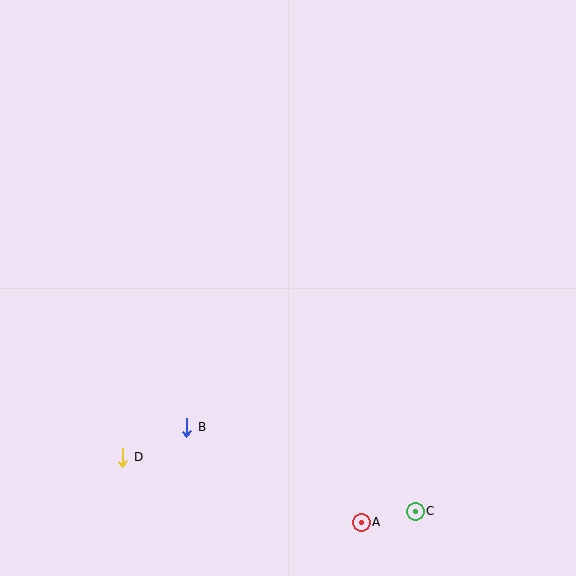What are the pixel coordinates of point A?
Point A is at (361, 522).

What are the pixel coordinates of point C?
Point C is at (415, 511).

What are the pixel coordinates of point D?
Point D is at (123, 457).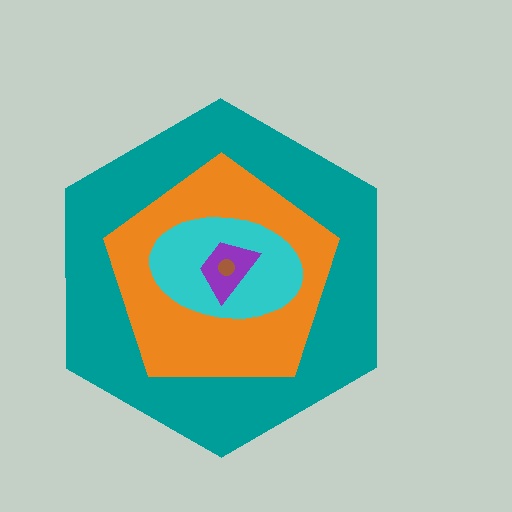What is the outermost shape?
The teal hexagon.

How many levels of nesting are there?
5.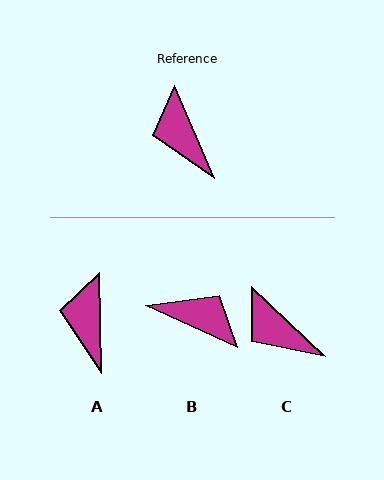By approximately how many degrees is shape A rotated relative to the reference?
Approximately 22 degrees clockwise.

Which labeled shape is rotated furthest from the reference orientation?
B, about 138 degrees away.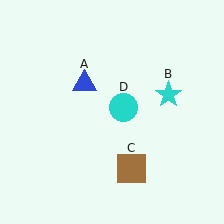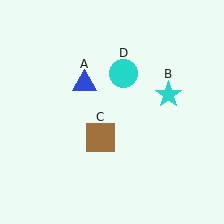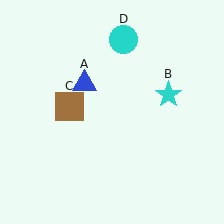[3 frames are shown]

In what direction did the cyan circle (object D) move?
The cyan circle (object D) moved up.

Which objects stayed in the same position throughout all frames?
Blue triangle (object A) and cyan star (object B) remained stationary.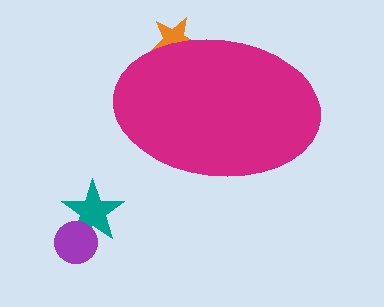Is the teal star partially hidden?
No, the teal star is fully visible.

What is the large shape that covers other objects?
A magenta ellipse.